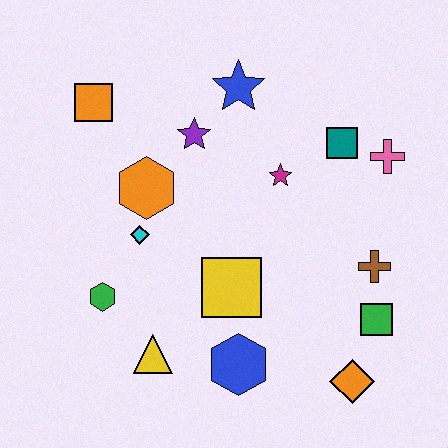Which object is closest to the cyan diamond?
The orange hexagon is closest to the cyan diamond.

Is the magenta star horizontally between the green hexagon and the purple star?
No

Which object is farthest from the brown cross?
The orange square is farthest from the brown cross.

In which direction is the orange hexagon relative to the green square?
The orange hexagon is to the left of the green square.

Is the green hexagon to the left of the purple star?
Yes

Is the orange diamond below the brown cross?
Yes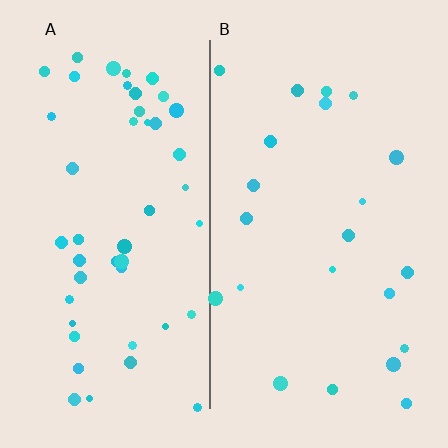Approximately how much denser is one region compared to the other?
Approximately 2.2× — region A over region B.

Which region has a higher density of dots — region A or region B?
A (the left).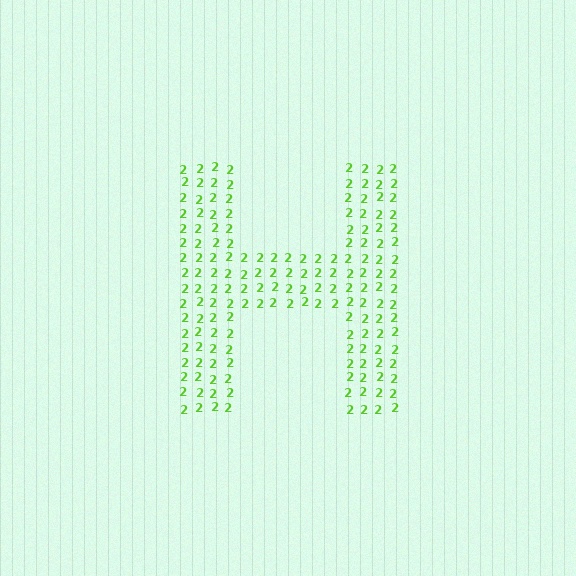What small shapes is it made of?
It is made of small digit 2's.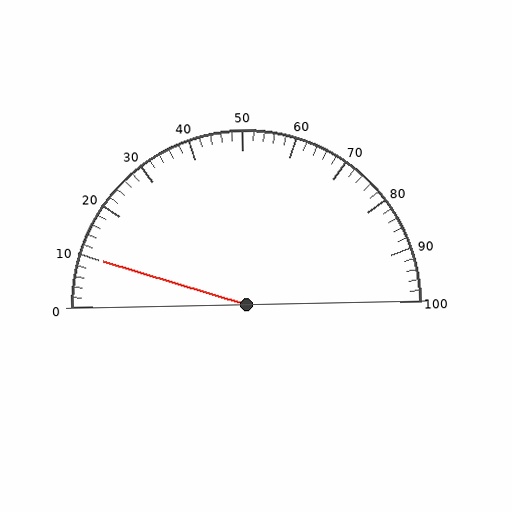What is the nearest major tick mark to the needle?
The nearest major tick mark is 10.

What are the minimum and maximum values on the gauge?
The gauge ranges from 0 to 100.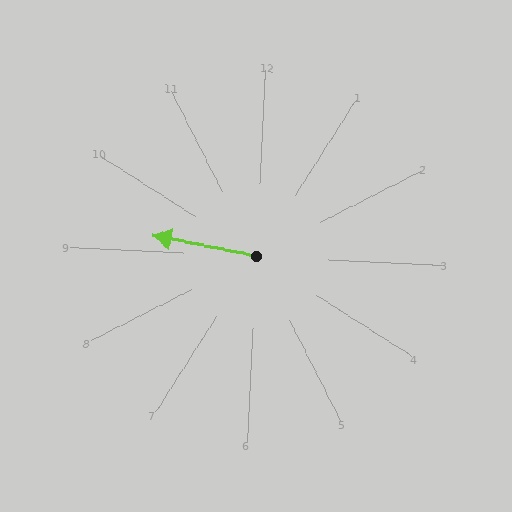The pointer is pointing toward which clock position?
Roughly 9 o'clock.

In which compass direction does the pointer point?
West.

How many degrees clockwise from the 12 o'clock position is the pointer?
Approximately 278 degrees.